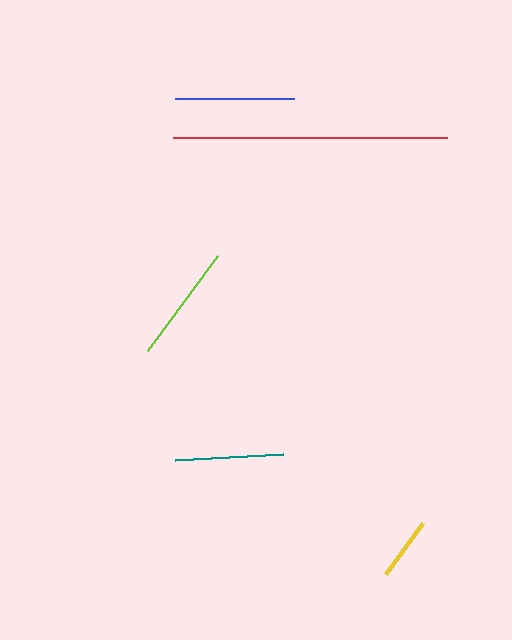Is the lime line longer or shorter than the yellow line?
The lime line is longer than the yellow line.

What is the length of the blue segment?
The blue segment is approximately 119 pixels long.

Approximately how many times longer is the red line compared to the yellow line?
The red line is approximately 4.3 times the length of the yellow line.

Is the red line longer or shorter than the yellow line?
The red line is longer than the yellow line.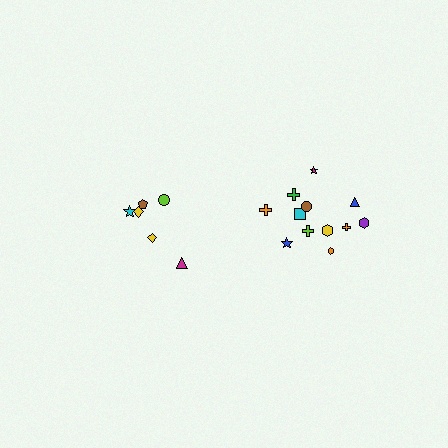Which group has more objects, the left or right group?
The right group.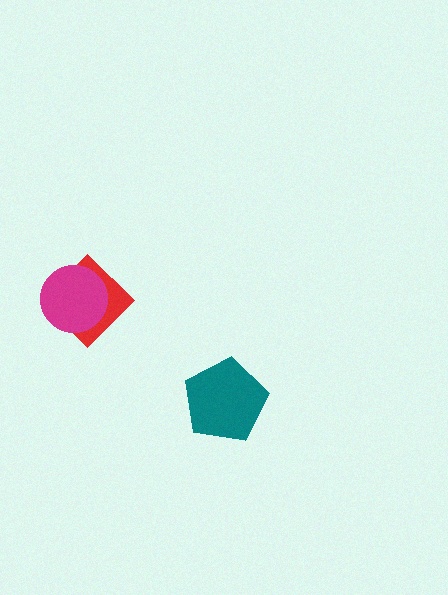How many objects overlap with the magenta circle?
1 object overlaps with the magenta circle.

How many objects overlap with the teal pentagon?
0 objects overlap with the teal pentagon.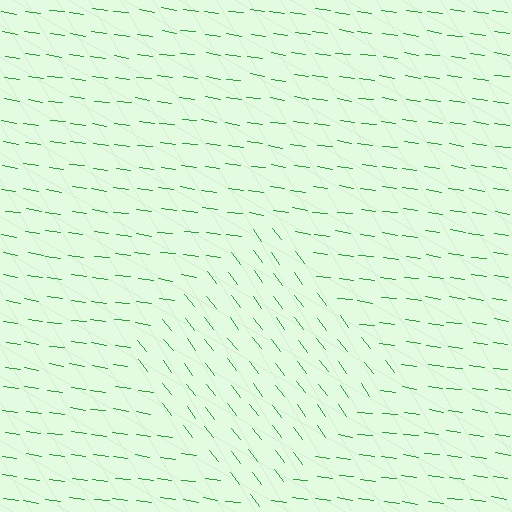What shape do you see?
I see a diamond.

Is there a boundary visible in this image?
Yes, there is a texture boundary formed by a change in line orientation.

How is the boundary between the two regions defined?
The boundary is defined purely by a change in line orientation (approximately 45 degrees difference). All lines are the same color and thickness.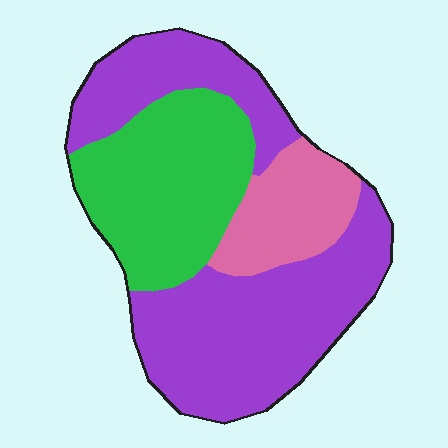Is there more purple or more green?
Purple.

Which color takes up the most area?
Purple, at roughly 55%.